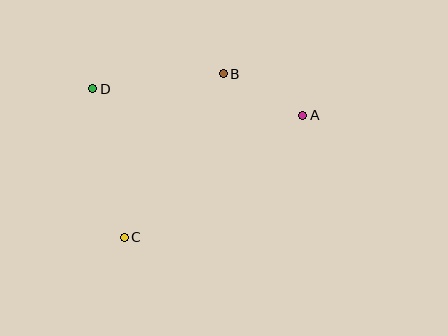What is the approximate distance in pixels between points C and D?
The distance between C and D is approximately 152 pixels.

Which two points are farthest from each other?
Points A and C are farthest from each other.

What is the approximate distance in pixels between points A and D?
The distance between A and D is approximately 212 pixels.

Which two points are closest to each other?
Points A and B are closest to each other.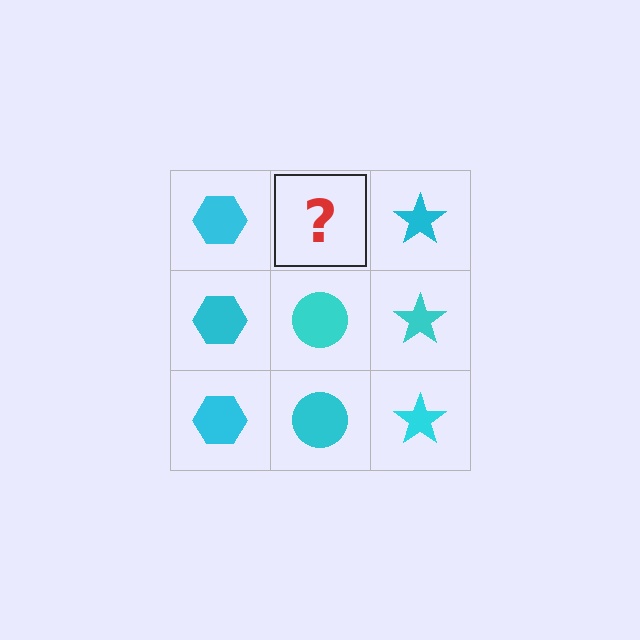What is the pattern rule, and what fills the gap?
The rule is that each column has a consistent shape. The gap should be filled with a cyan circle.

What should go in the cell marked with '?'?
The missing cell should contain a cyan circle.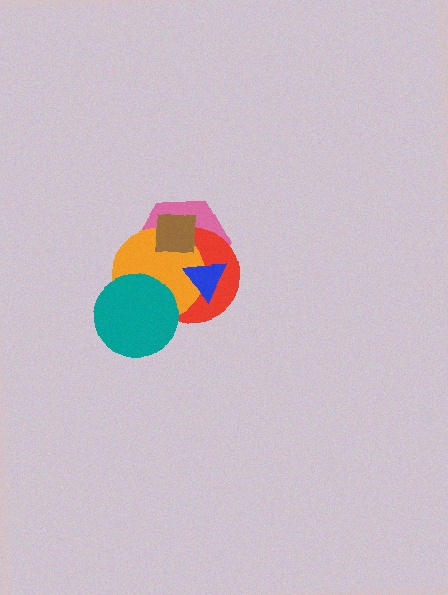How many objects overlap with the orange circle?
5 objects overlap with the orange circle.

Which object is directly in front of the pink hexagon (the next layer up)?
The red circle is directly in front of the pink hexagon.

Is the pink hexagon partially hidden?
Yes, it is partially covered by another shape.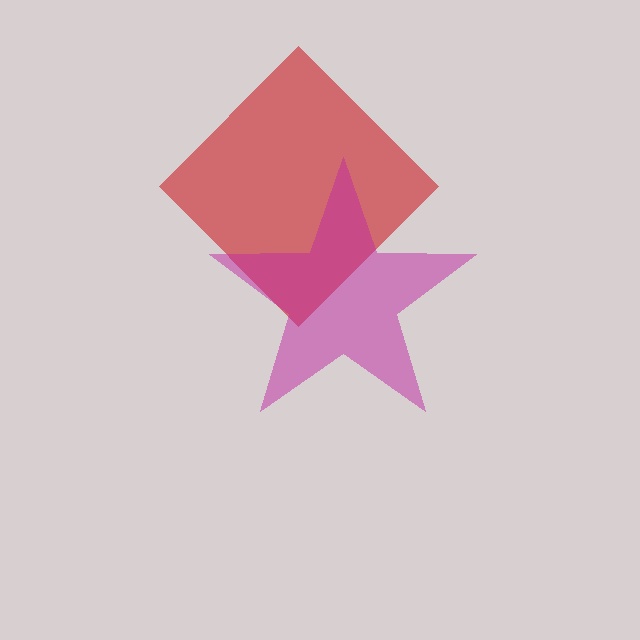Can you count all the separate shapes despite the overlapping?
Yes, there are 2 separate shapes.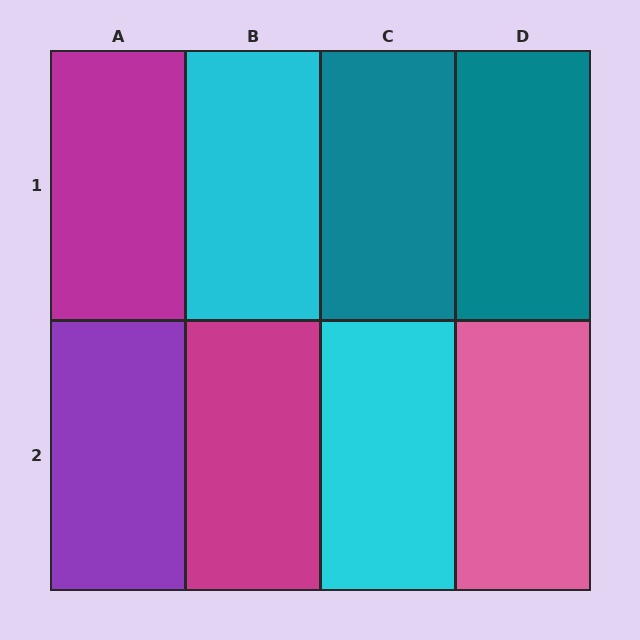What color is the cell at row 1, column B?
Cyan.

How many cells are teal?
2 cells are teal.